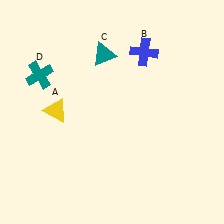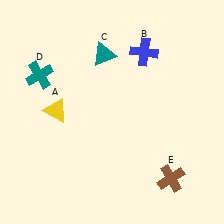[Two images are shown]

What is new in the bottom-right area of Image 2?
A brown cross (E) was added in the bottom-right area of Image 2.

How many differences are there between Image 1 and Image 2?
There is 1 difference between the two images.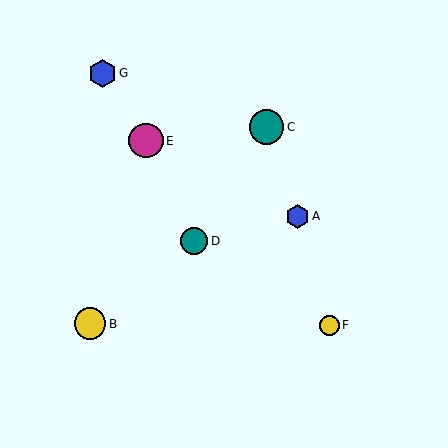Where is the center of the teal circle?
The center of the teal circle is at (194, 241).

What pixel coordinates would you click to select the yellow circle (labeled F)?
Click at (329, 325) to select the yellow circle F.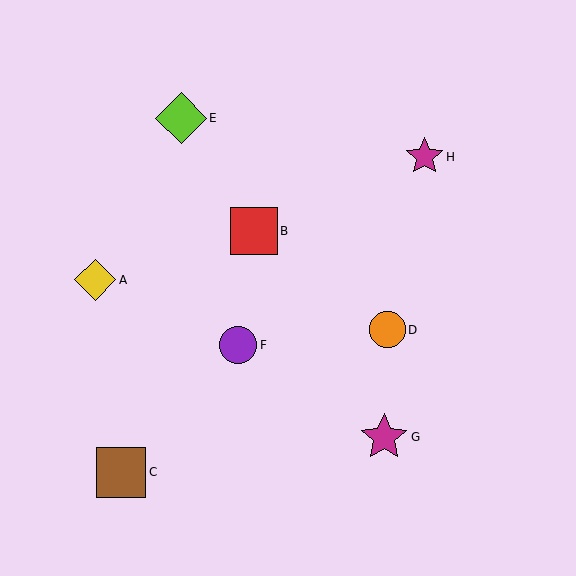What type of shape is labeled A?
Shape A is a yellow diamond.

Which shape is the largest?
The lime diamond (labeled E) is the largest.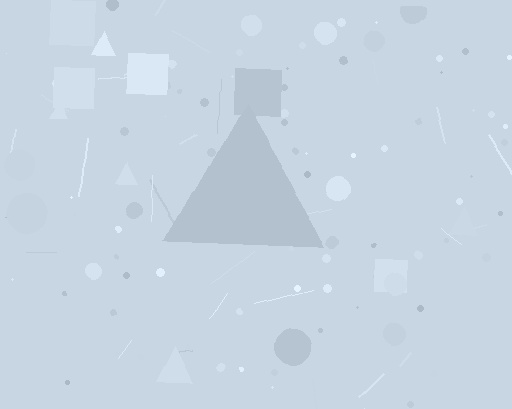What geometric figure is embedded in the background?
A triangle is embedded in the background.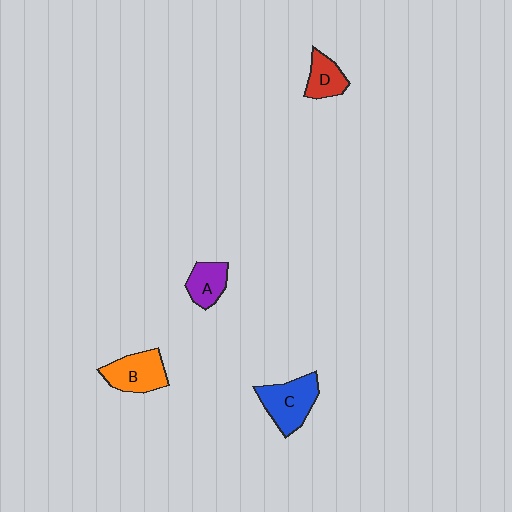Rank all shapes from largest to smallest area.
From largest to smallest: C (blue), B (orange), A (purple), D (red).